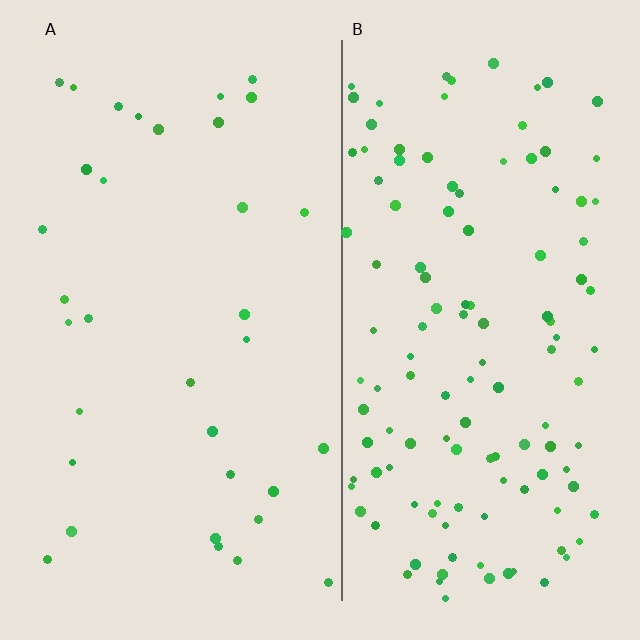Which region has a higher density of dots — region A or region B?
B (the right).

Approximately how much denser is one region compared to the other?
Approximately 3.7× — region B over region A.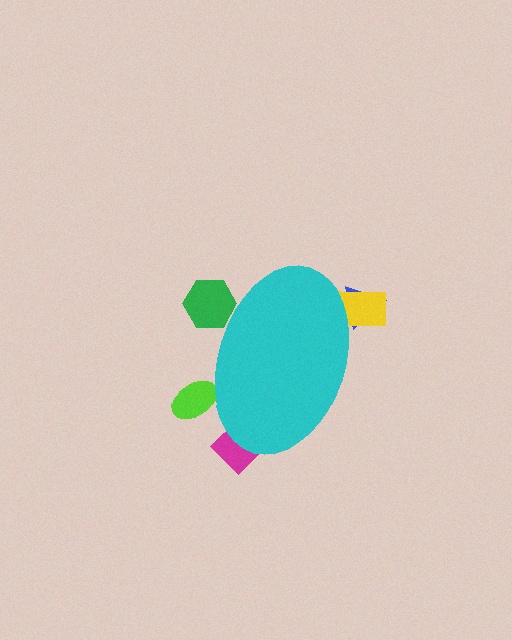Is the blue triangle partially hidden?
Yes, the blue triangle is partially hidden behind the cyan ellipse.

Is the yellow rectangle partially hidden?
Yes, the yellow rectangle is partially hidden behind the cyan ellipse.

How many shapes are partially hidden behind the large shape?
5 shapes are partially hidden.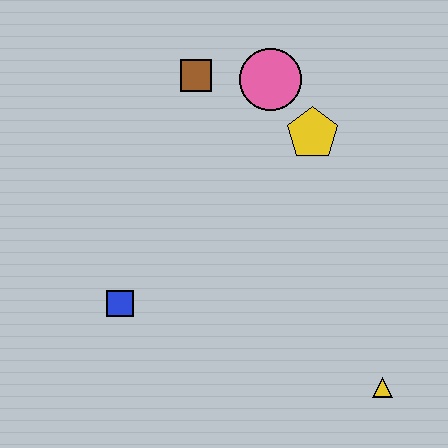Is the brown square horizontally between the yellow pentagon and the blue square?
Yes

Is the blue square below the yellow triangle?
No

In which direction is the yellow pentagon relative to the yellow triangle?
The yellow pentagon is above the yellow triangle.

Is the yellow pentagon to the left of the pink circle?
No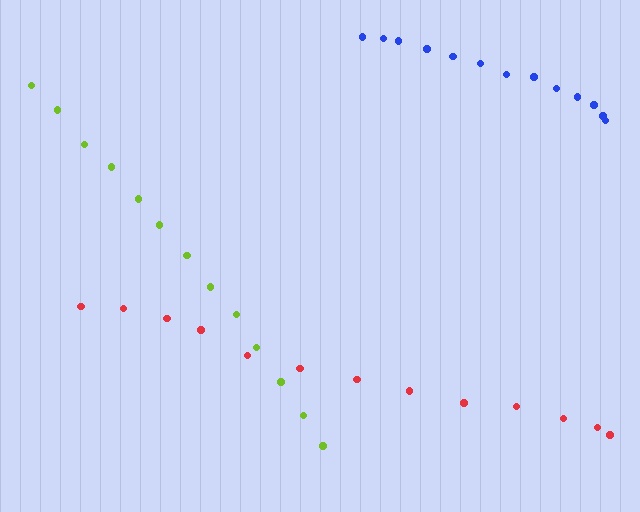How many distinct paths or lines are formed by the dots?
There are 3 distinct paths.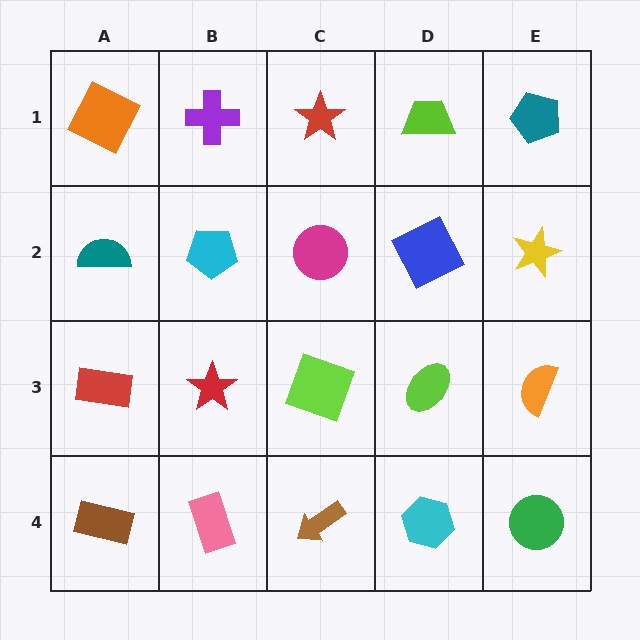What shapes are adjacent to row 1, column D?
A blue square (row 2, column D), a red star (row 1, column C), a teal pentagon (row 1, column E).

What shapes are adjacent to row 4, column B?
A red star (row 3, column B), a brown rectangle (row 4, column A), a brown arrow (row 4, column C).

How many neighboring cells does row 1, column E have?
2.